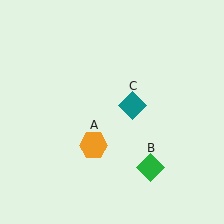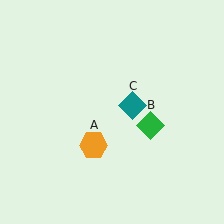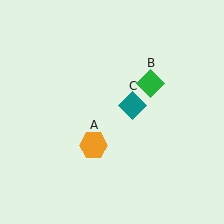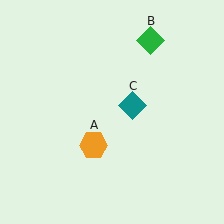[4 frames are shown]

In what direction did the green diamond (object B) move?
The green diamond (object B) moved up.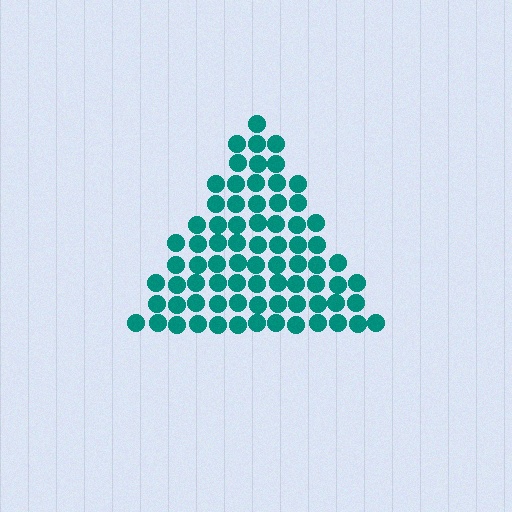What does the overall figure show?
The overall figure shows a triangle.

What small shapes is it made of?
It is made of small circles.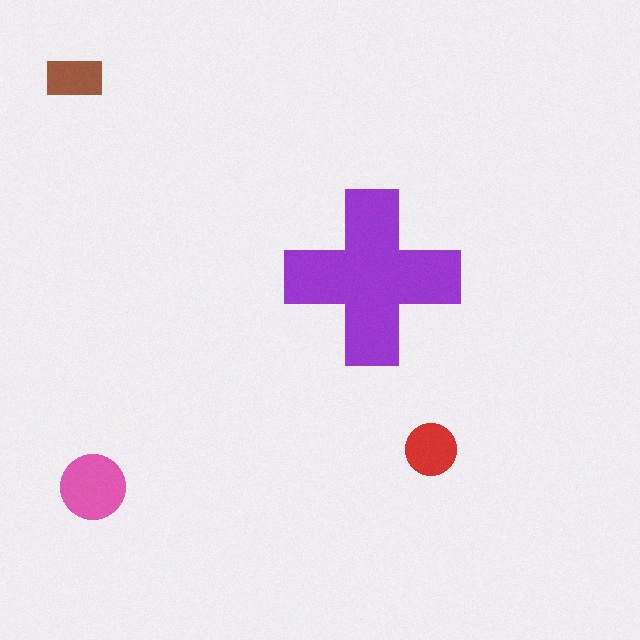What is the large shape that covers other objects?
A purple cross.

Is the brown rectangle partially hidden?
No, the brown rectangle is fully visible.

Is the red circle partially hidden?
No, the red circle is fully visible.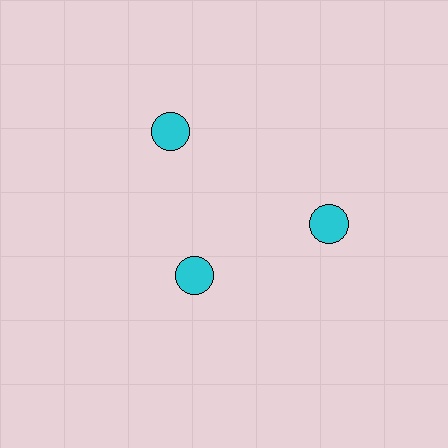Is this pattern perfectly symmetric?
No. The 3 cyan circles are arranged in a ring, but one element near the 7 o'clock position is pulled inward toward the center, breaking the 3-fold rotational symmetry.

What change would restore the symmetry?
The symmetry would be restored by moving it outward, back onto the ring so that all 3 circles sit at equal angles and equal distance from the center.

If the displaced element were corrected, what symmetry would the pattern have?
It would have 3-fold rotational symmetry — the pattern would map onto itself every 120 degrees.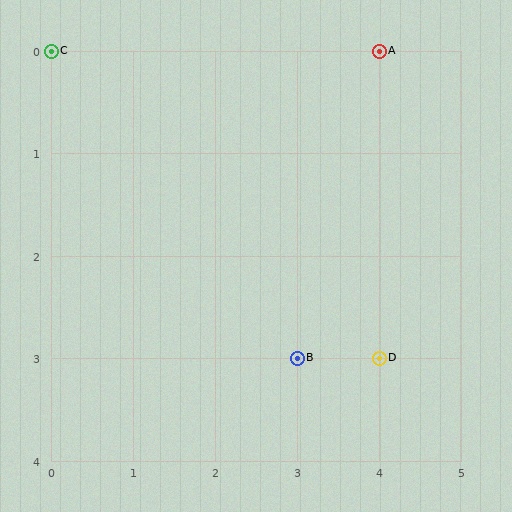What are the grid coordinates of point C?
Point C is at grid coordinates (0, 0).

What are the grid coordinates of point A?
Point A is at grid coordinates (4, 0).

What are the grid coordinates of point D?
Point D is at grid coordinates (4, 3).